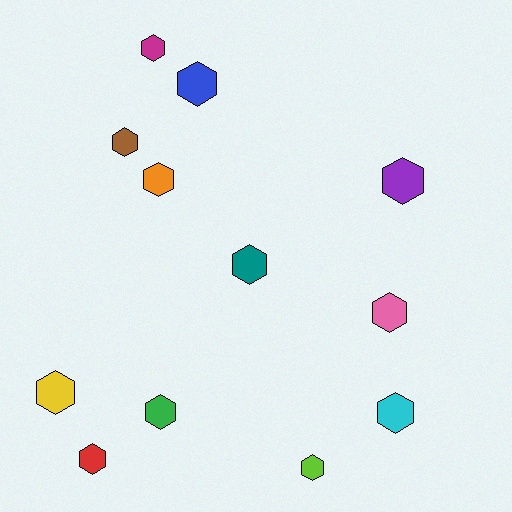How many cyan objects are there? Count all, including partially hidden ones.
There is 1 cyan object.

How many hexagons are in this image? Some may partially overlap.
There are 12 hexagons.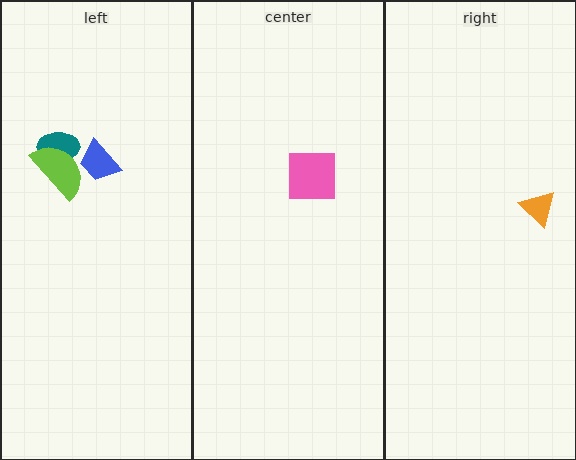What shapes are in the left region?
The teal ellipse, the lime semicircle, the blue trapezoid.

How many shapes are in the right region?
1.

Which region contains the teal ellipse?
The left region.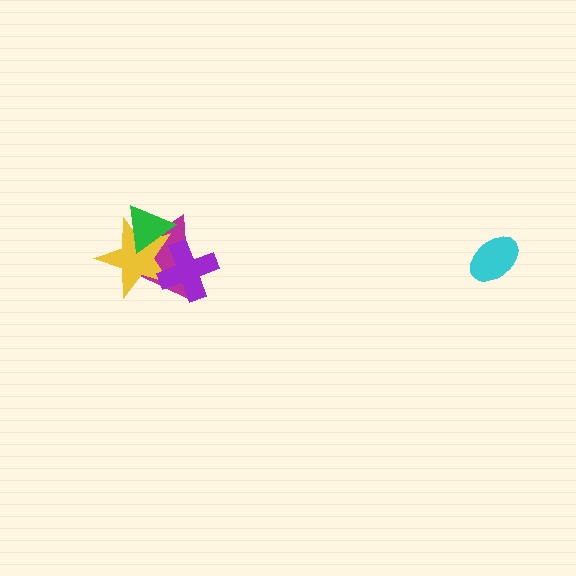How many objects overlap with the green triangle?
2 objects overlap with the green triangle.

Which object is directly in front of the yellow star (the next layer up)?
The purple cross is directly in front of the yellow star.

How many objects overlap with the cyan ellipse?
0 objects overlap with the cyan ellipse.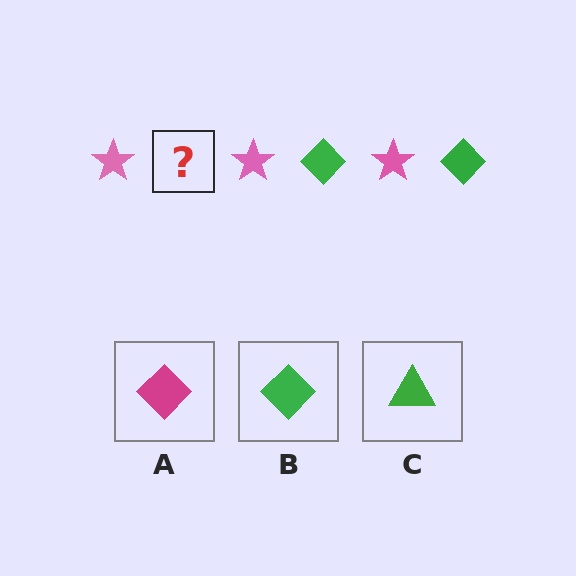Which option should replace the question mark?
Option B.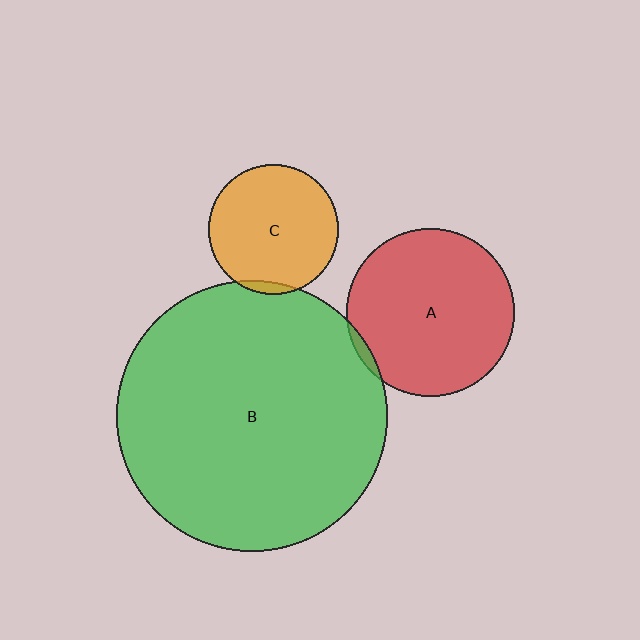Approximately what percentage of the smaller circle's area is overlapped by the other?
Approximately 5%.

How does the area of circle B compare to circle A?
Approximately 2.6 times.